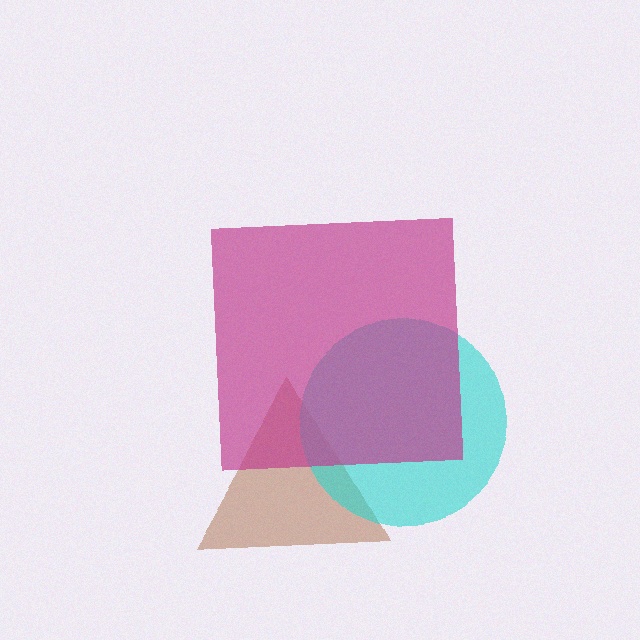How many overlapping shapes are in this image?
There are 3 overlapping shapes in the image.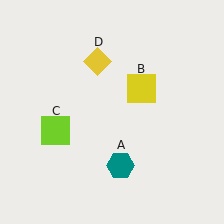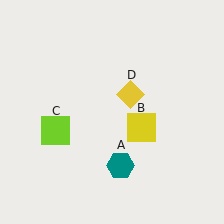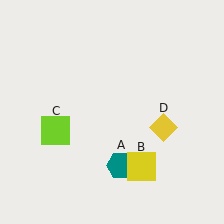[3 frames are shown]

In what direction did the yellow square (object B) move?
The yellow square (object B) moved down.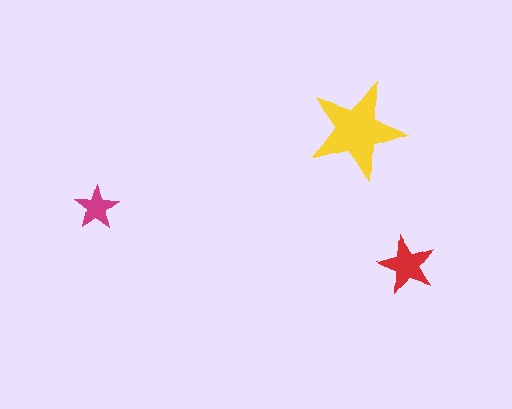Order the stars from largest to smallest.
the yellow one, the red one, the magenta one.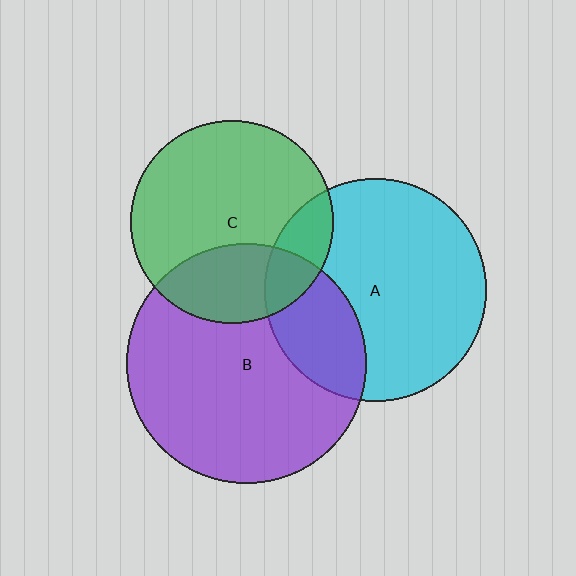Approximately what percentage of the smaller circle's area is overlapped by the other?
Approximately 25%.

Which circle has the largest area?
Circle B (purple).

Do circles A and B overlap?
Yes.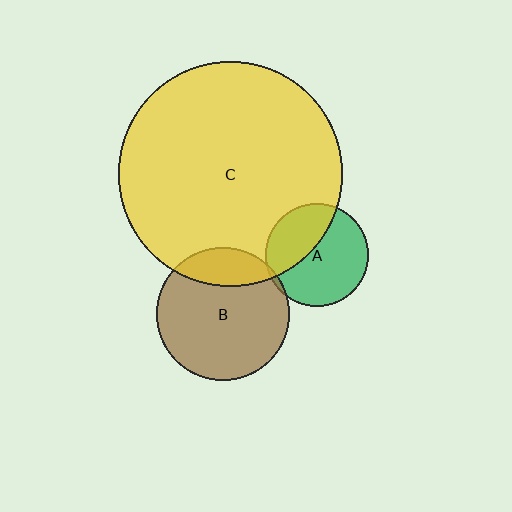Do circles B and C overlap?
Yes.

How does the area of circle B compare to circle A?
Approximately 1.7 times.